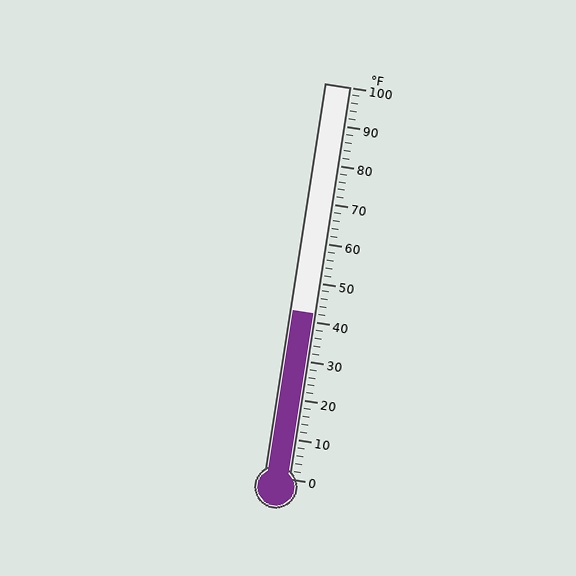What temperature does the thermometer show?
The thermometer shows approximately 42°F.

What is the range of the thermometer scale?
The thermometer scale ranges from 0°F to 100°F.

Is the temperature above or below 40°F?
The temperature is above 40°F.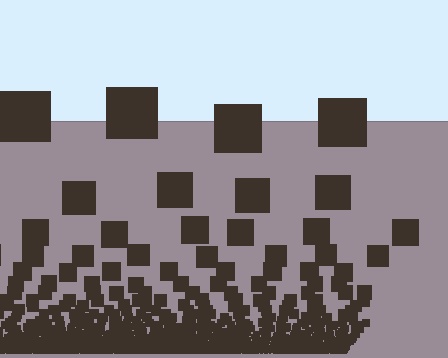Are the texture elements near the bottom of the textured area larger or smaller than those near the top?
Smaller. The gradient is inverted — elements near the bottom are smaller and denser.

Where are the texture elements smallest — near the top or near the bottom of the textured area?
Near the bottom.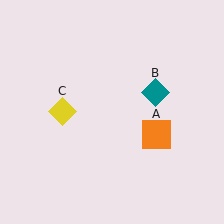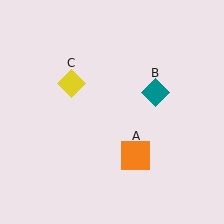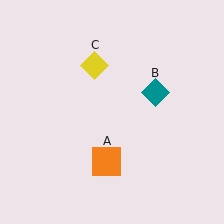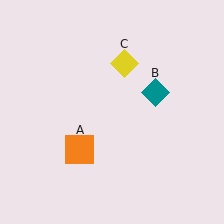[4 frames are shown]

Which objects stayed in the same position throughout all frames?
Teal diamond (object B) remained stationary.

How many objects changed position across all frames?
2 objects changed position: orange square (object A), yellow diamond (object C).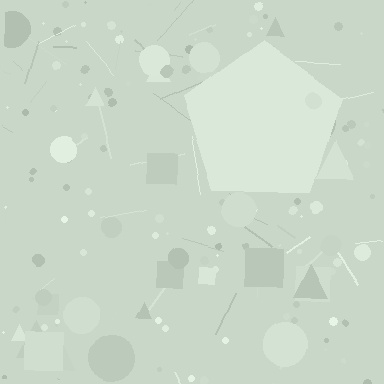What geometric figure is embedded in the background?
A pentagon is embedded in the background.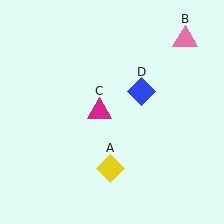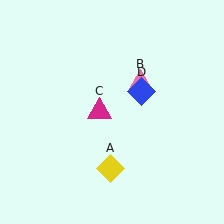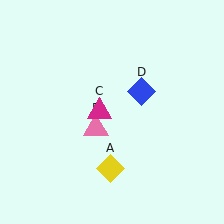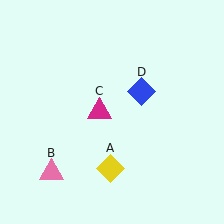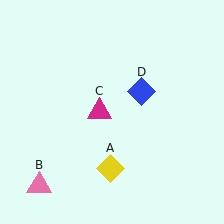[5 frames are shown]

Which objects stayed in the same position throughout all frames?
Yellow diamond (object A) and magenta triangle (object C) and blue diamond (object D) remained stationary.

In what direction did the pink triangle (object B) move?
The pink triangle (object B) moved down and to the left.